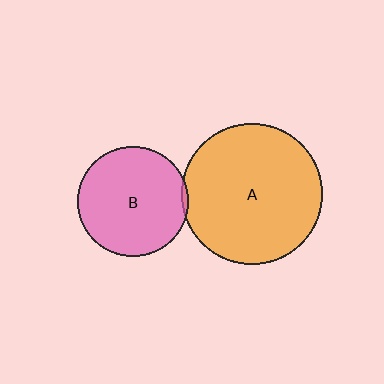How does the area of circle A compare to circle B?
Approximately 1.6 times.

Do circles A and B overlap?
Yes.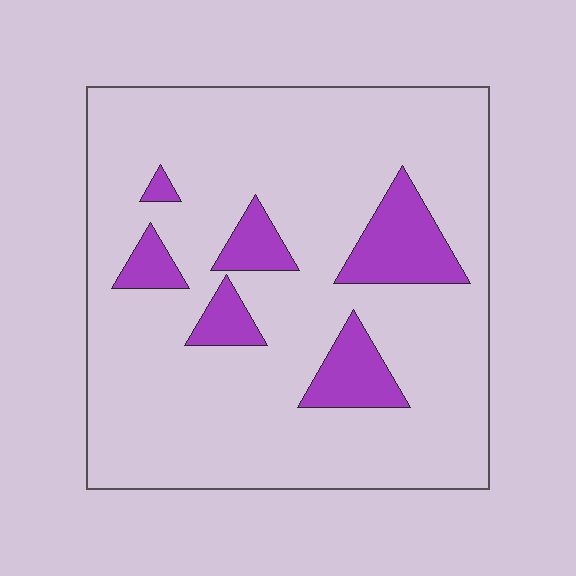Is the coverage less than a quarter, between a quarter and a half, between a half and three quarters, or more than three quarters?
Less than a quarter.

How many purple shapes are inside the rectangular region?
6.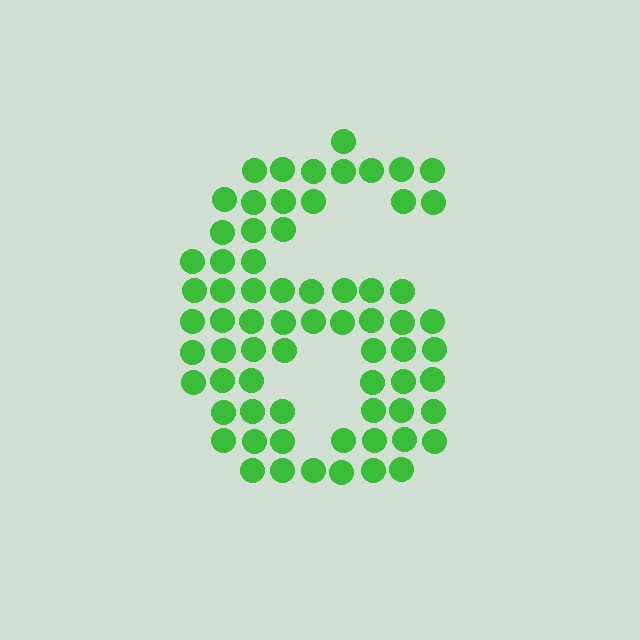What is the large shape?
The large shape is the digit 6.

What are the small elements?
The small elements are circles.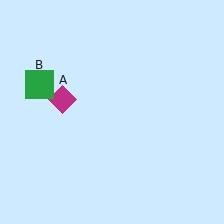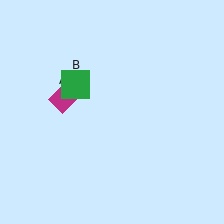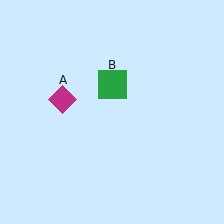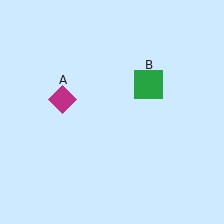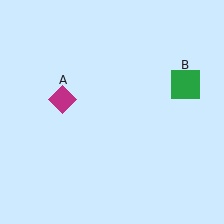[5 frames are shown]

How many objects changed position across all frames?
1 object changed position: green square (object B).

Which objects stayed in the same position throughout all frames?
Magenta diamond (object A) remained stationary.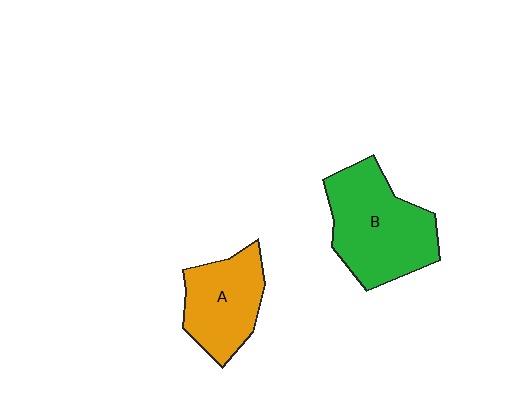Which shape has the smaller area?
Shape A (orange).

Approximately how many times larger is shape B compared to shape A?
Approximately 1.4 times.